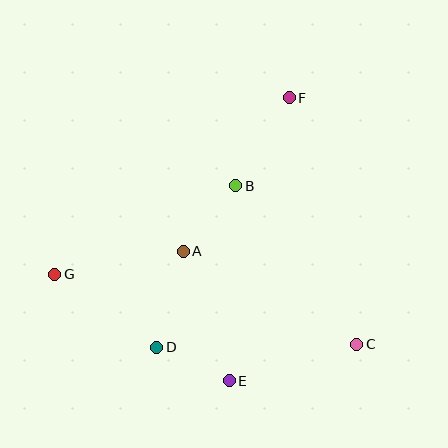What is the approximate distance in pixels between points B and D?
The distance between B and D is approximately 179 pixels.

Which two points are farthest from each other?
Points C and G are farthest from each other.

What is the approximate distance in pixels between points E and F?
The distance between E and F is approximately 289 pixels.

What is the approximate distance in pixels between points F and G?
The distance between F and G is approximately 293 pixels.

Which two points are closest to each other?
Points D and E are closest to each other.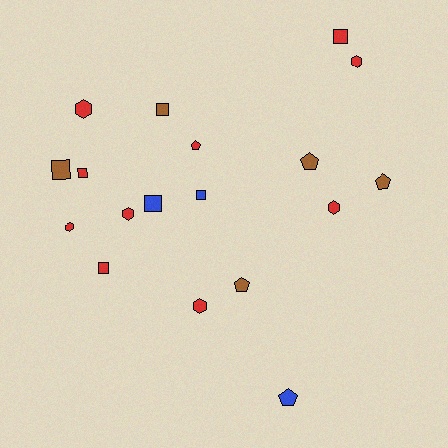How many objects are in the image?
There are 18 objects.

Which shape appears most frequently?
Square, with 7 objects.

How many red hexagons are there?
There are 6 red hexagons.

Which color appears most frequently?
Red, with 10 objects.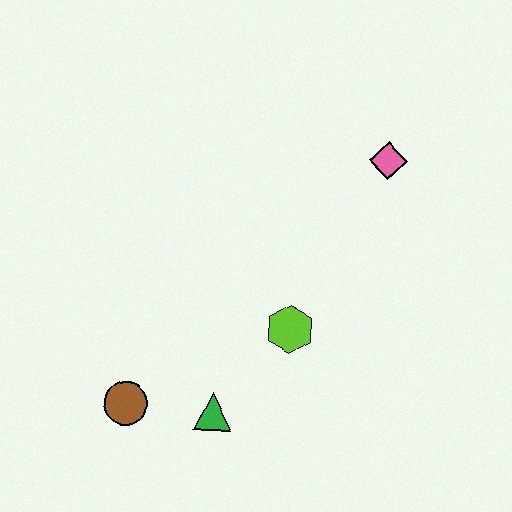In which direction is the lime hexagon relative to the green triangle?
The lime hexagon is above the green triangle.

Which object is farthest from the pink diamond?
The brown circle is farthest from the pink diamond.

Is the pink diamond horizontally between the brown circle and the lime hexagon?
No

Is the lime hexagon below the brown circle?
No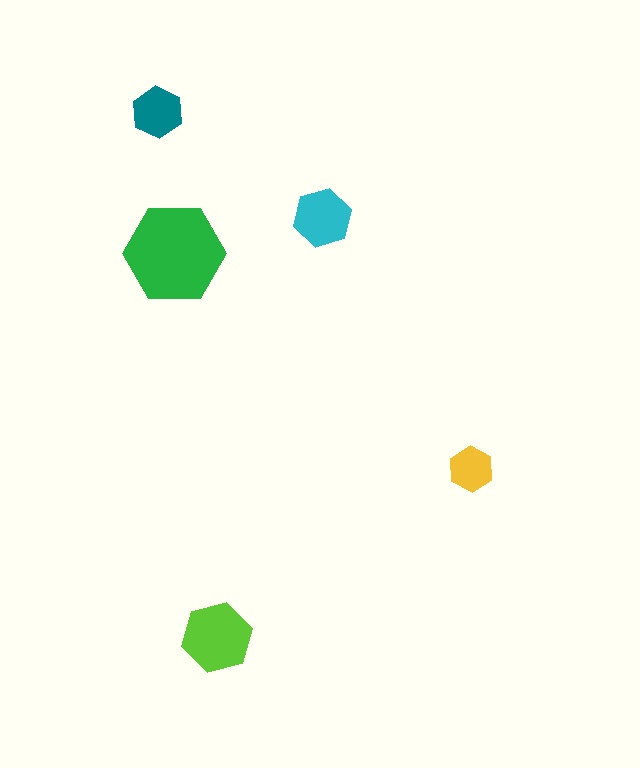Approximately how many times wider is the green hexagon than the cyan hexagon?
About 1.5 times wider.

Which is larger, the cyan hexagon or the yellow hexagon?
The cyan one.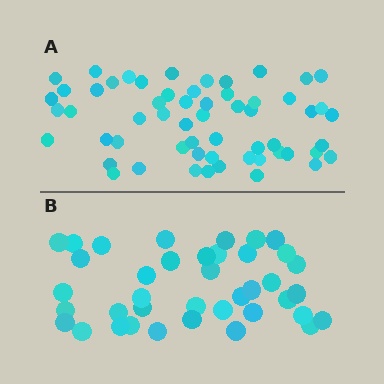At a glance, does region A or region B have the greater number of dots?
Region A (the top region) has more dots.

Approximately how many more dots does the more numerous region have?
Region A has approximately 20 more dots than region B.